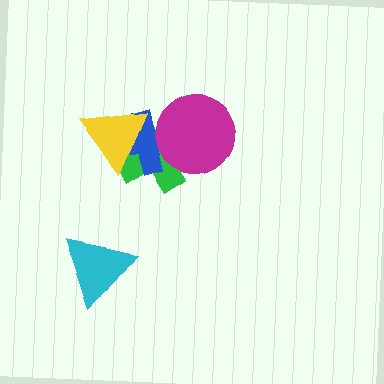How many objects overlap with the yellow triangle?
2 objects overlap with the yellow triangle.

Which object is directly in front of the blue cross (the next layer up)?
The yellow triangle is directly in front of the blue cross.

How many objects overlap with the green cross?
3 objects overlap with the green cross.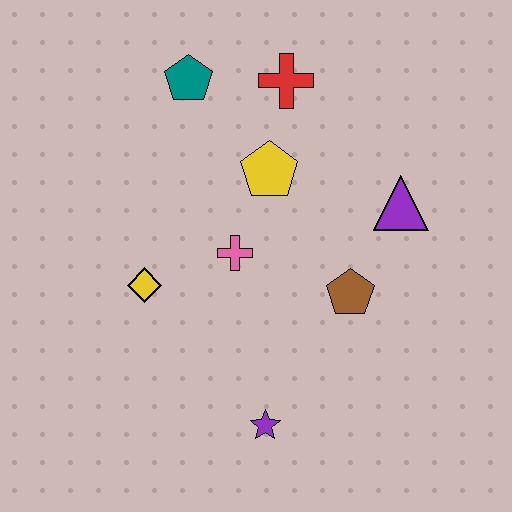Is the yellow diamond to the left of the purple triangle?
Yes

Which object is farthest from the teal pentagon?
The purple star is farthest from the teal pentagon.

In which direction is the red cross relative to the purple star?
The red cross is above the purple star.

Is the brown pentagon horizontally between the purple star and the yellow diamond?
No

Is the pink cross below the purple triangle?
Yes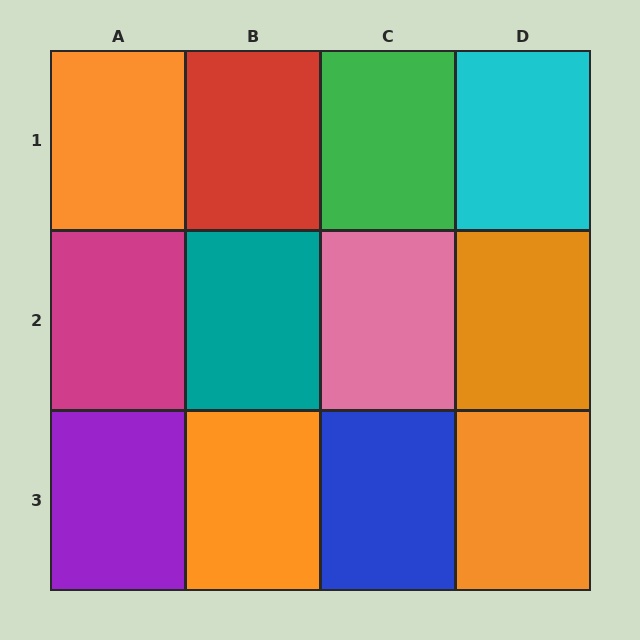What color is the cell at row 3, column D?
Orange.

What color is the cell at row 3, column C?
Blue.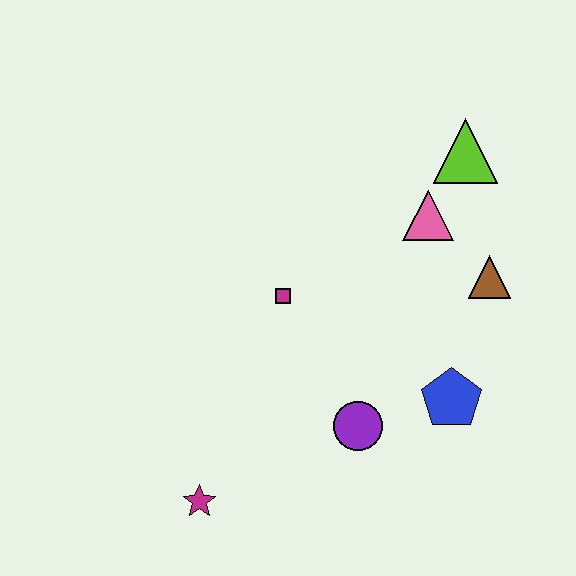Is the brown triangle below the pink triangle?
Yes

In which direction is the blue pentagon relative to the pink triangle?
The blue pentagon is below the pink triangle.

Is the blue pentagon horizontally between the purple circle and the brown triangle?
Yes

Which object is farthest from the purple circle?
The lime triangle is farthest from the purple circle.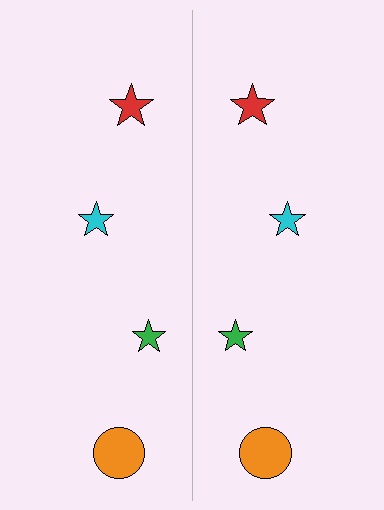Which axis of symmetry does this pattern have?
The pattern has a vertical axis of symmetry running through the center of the image.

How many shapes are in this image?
There are 8 shapes in this image.